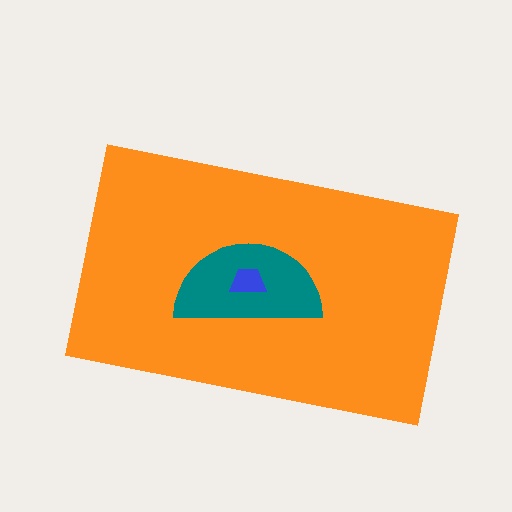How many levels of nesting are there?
3.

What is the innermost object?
The blue trapezoid.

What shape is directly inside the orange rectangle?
The teal semicircle.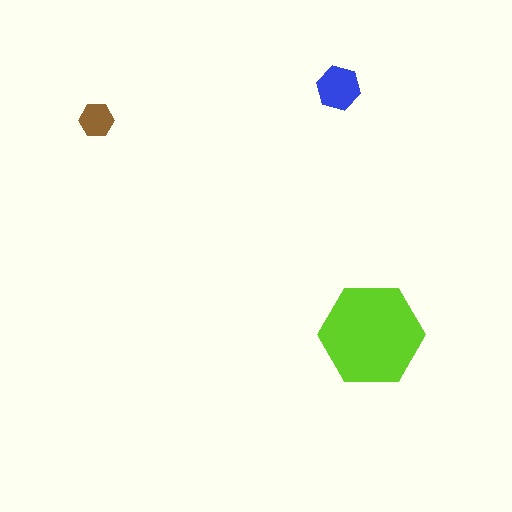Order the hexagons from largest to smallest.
the lime one, the blue one, the brown one.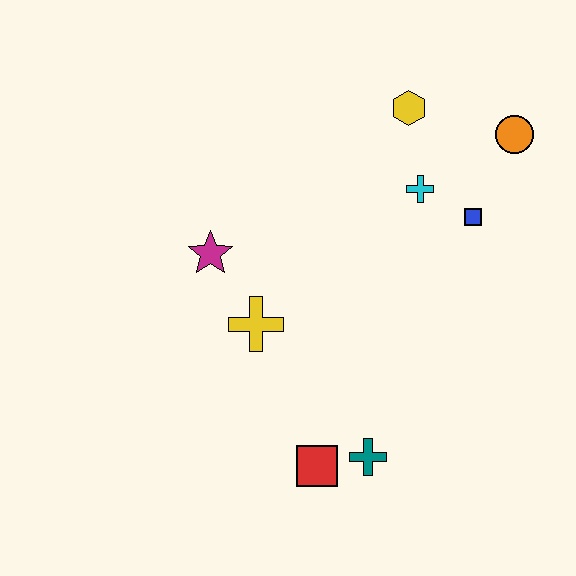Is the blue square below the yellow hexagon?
Yes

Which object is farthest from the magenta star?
The orange circle is farthest from the magenta star.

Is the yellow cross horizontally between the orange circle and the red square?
No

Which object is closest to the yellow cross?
The magenta star is closest to the yellow cross.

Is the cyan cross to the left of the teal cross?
No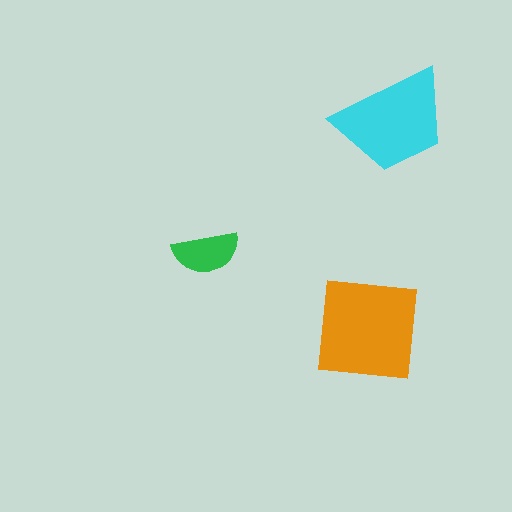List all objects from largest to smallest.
The orange square, the cyan trapezoid, the green semicircle.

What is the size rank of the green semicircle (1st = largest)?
3rd.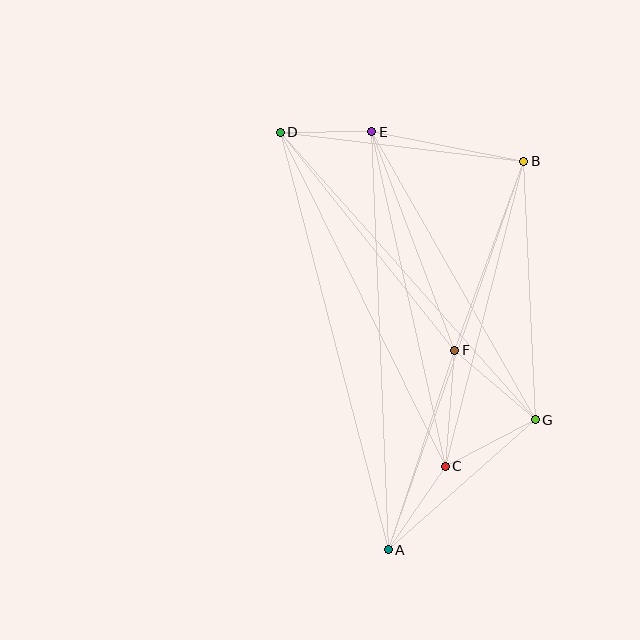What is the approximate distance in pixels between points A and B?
The distance between A and B is approximately 411 pixels.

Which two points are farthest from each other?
Points A and D are farthest from each other.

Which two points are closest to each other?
Points D and E are closest to each other.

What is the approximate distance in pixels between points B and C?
The distance between B and C is approximately 315 pixels.